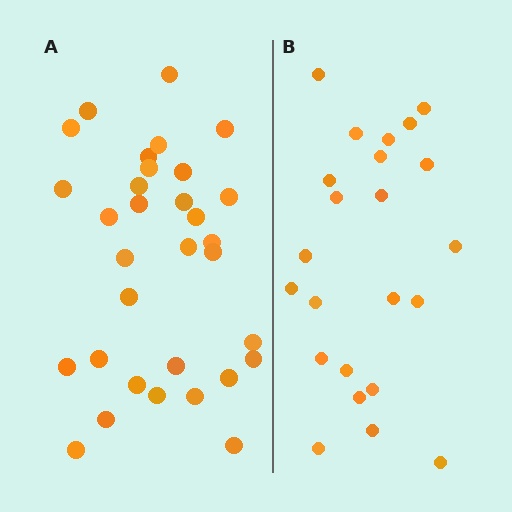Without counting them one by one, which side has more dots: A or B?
Region A (the left region) has more dots.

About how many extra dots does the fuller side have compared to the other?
Region A has roughly 8 or so more dots than region B.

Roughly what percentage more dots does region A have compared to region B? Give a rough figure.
About 40% more.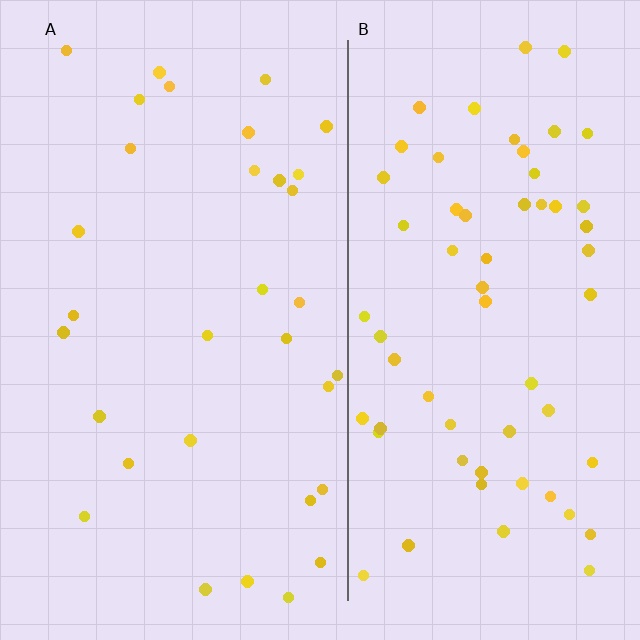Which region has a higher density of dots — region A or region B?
B (the right).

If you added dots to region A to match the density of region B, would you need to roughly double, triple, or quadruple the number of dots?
Approximately double.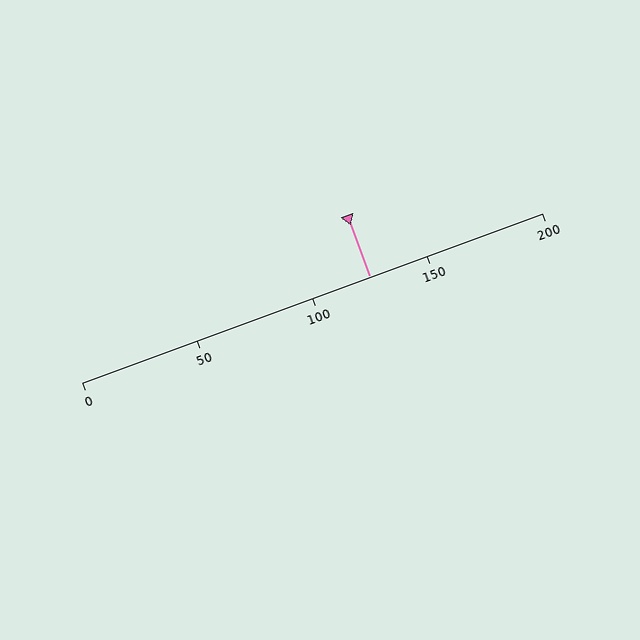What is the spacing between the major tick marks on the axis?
The major ticks are spaced 50 apart.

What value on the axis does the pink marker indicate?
The marker indicates approximately 125.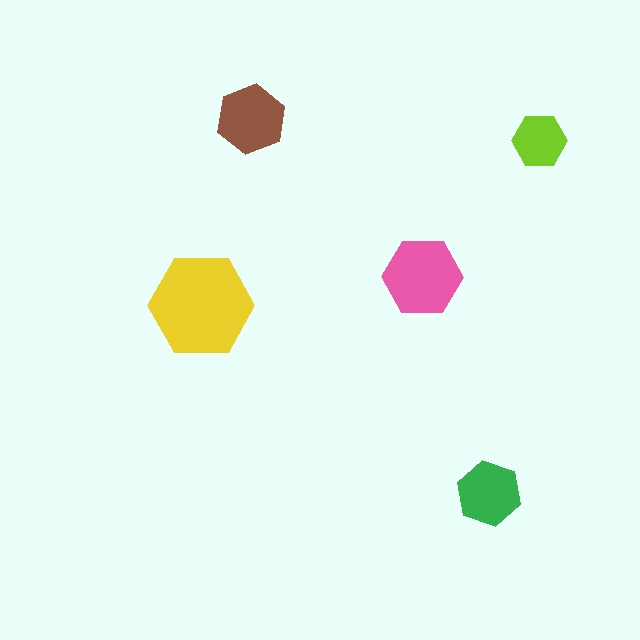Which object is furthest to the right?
The lime hexagon is rightmost.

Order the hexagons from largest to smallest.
the yellow one, the pink one, the brown one, the green one, the lime one.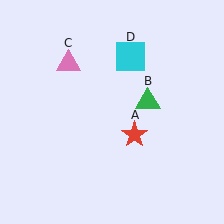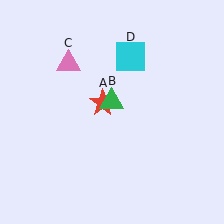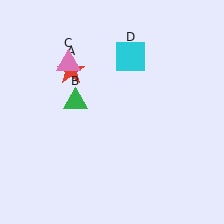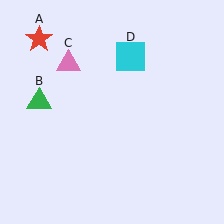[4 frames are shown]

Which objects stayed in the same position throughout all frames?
Pink triangle (object C) and cyan square (object D) remained stationary.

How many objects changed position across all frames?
2 objects changed position: red star (object A), green triangle (object B).